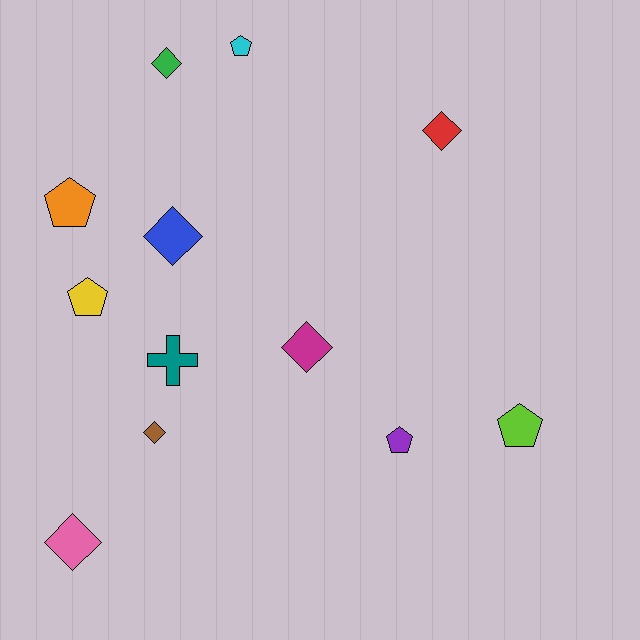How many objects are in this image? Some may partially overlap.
There are 12 objects.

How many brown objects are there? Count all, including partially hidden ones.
There is 1 brown object.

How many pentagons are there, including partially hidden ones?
There are 5 pentagons.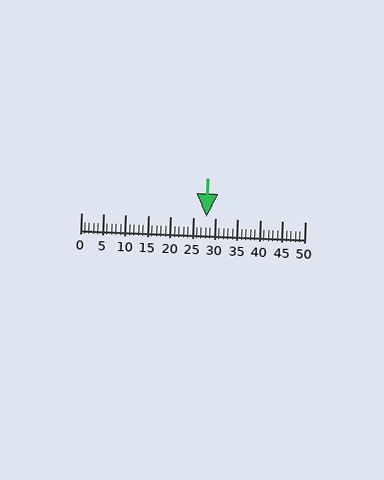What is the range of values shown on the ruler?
The ruler shows values from 0 to 50.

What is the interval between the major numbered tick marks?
The major tick marks are spaced 5 units apart.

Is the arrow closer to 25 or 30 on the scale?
The arrow is closer to 30.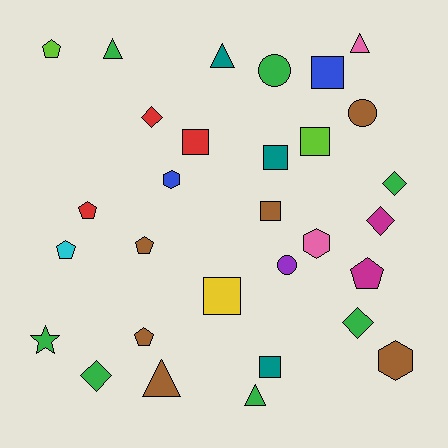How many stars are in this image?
There is 1 star.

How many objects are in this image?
There are 30 objects.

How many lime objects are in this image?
There are 2 lime objects.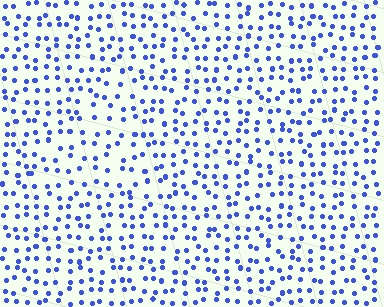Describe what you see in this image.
The image contains small blue elements arranged at two different densities. A triangle-shaped region is visible where the elements are less densely packed than the surrounding area.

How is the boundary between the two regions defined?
The boundary is defined by a change in element density (approximately 1.4x ratio). All elements are the same color, size, and shape.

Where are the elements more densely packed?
The elements are more densely packed outside the triangle boundary.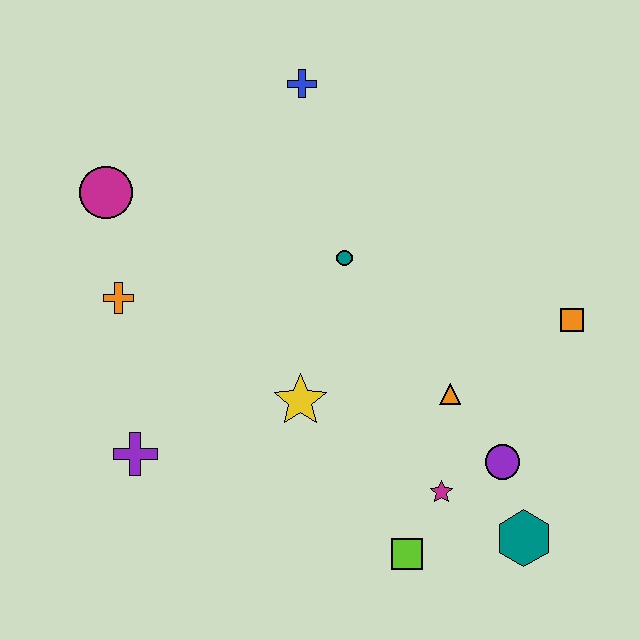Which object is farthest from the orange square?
The magenta circle is farthest from the orange square.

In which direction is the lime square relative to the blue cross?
The lime square is below the blue cross.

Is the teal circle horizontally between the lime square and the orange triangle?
No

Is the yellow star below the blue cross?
Yes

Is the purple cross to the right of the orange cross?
Yes